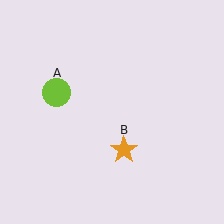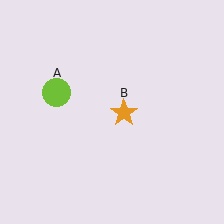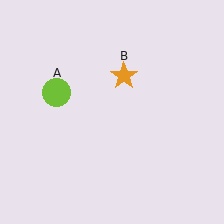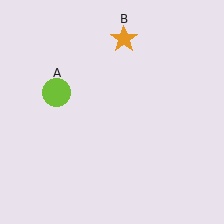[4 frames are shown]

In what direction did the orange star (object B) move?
The orange star (object B) moved up.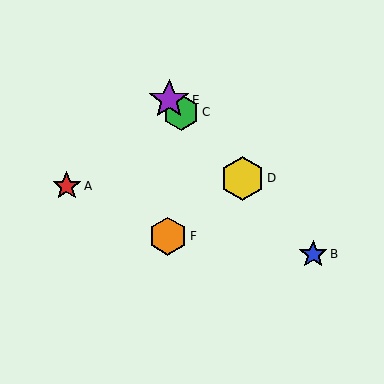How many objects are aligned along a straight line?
4 objects (B, C, D, E) are aligned along a straight line.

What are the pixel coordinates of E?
Object E is at (169, 100).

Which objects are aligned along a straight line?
Objects B, C, D, E are aligned along a straight line.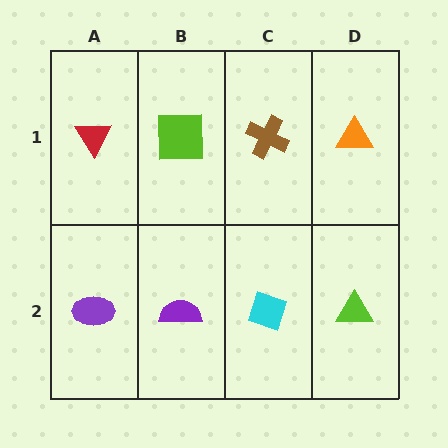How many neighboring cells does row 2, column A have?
2.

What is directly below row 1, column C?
A cyan diamond.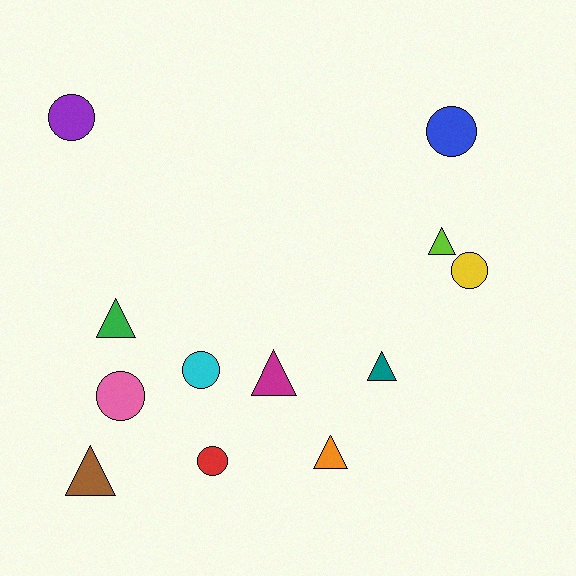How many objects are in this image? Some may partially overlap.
There are 12 objects.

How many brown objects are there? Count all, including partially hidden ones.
There is 1 brown object.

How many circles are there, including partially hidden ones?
There are 6 circles.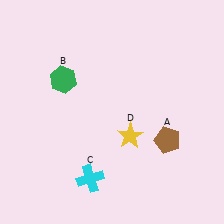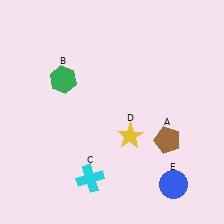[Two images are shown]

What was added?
A blue circle (E) was added in Image 2.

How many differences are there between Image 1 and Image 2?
There is 1 difference between the two images.